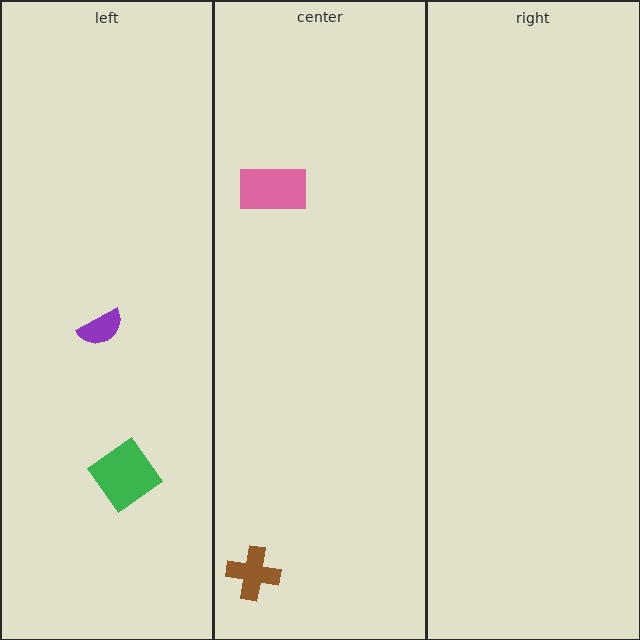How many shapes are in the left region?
2.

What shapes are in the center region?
The pink rectangle, the brown cross.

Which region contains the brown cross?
The center region.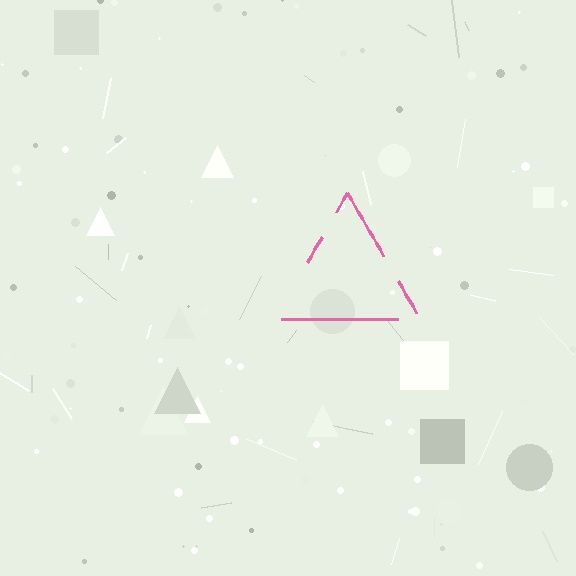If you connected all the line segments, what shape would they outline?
They would outline a triangle.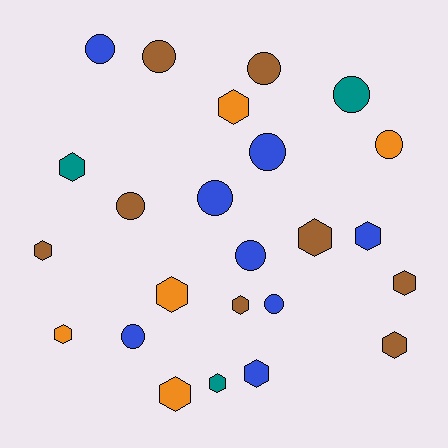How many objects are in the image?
There are 24 objects.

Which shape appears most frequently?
Hexagon, with 13 objects.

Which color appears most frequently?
Brown, with 8 objects.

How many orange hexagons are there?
There are 4 orange hexagons.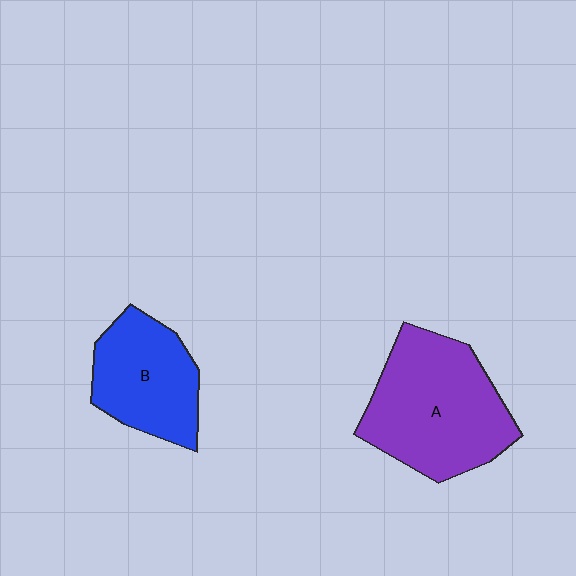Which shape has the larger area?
Shape A (purple).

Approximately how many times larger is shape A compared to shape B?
Approximately 1.5 times.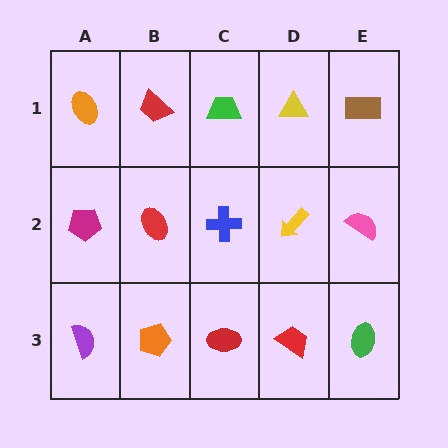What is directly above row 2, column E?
A brown rectangle.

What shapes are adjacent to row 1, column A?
A magenta pentagon (row 2, column A), a red trapezoid (row 1, column B).